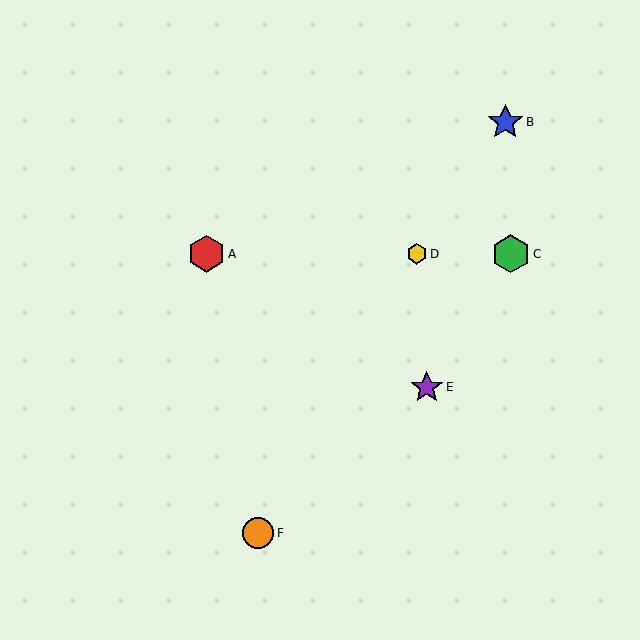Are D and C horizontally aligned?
Yes, both are at y≈254.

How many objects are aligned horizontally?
3 objects (A, C, D) are aligned horizontally.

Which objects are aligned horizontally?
Objects A, C, D are aligned horizontally.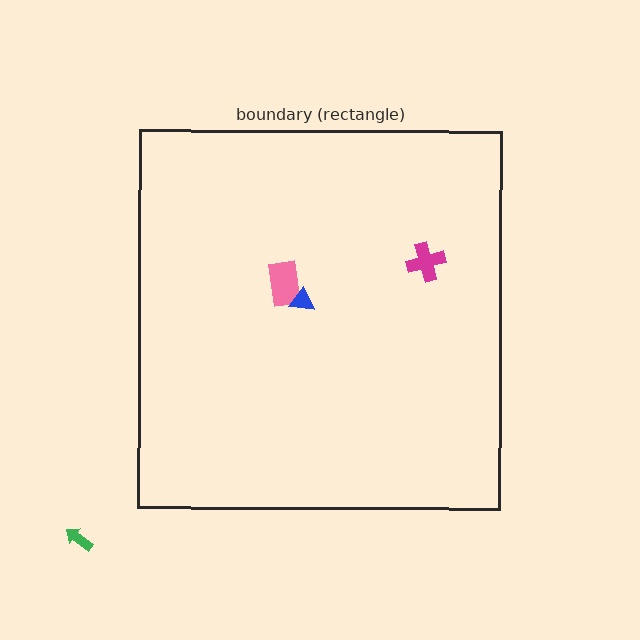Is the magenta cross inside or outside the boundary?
Inside.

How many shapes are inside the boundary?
3 inside, 1 outside.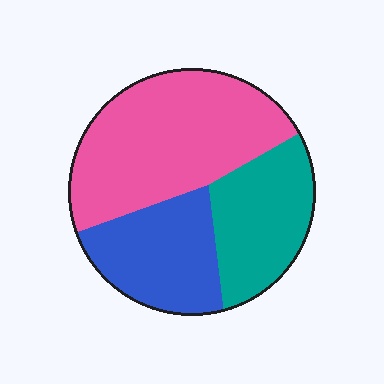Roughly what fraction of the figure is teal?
Teal takes up about one quarter (1/4) of the figure.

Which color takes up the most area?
Pink, at roughly 45%.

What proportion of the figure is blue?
Blue covers 26% of the figure.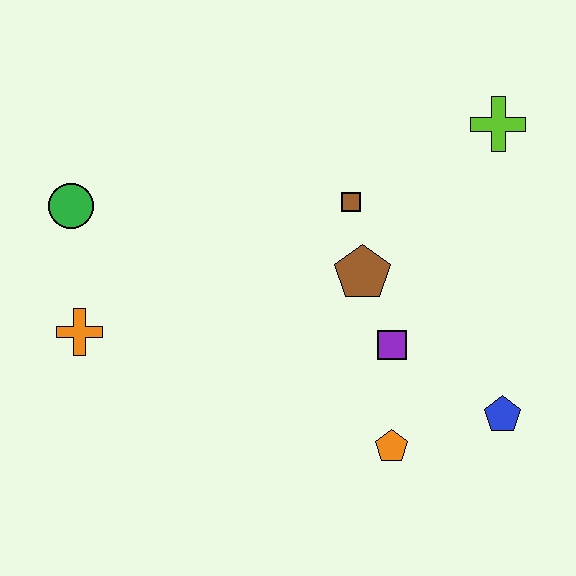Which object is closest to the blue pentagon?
The orange pentagon is closest to the blue pentagon.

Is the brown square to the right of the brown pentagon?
No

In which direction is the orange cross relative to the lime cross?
The orange cross is to the left of the lime cross.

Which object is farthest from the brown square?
The orange cross is farthest from the brown square.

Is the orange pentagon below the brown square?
Yes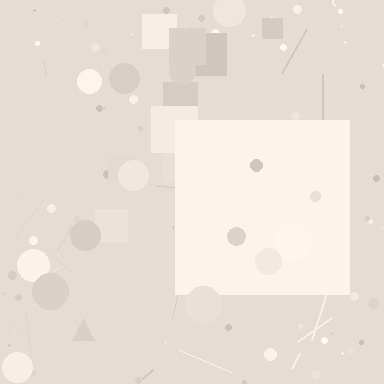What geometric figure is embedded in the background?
A square is embedded in the background.